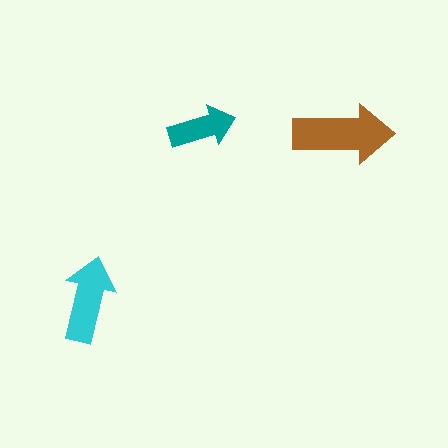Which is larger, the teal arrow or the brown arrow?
The brown one.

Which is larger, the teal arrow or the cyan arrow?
The cyan one.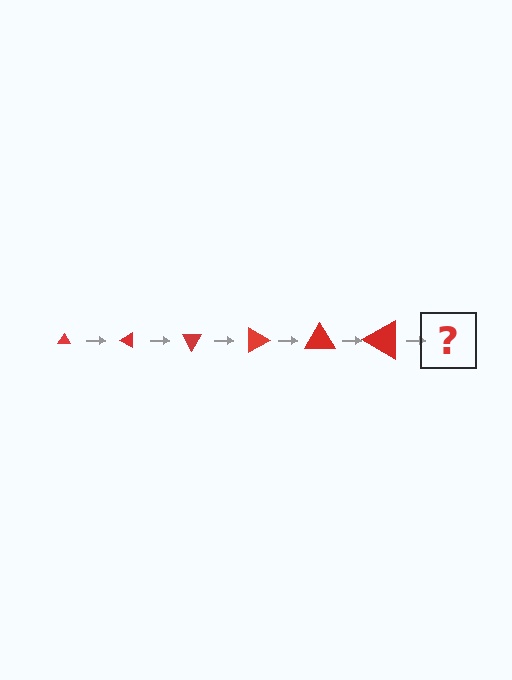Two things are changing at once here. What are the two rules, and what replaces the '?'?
The two rules are that the triangle grows larger each step and it rotates 30 degrees each step. The '?' should be a triangle, larger than the previous one and rotated 180 degrees from the start.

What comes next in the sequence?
The next element should be a triangle, larger than the previous one and rotated 180 degrees from the start.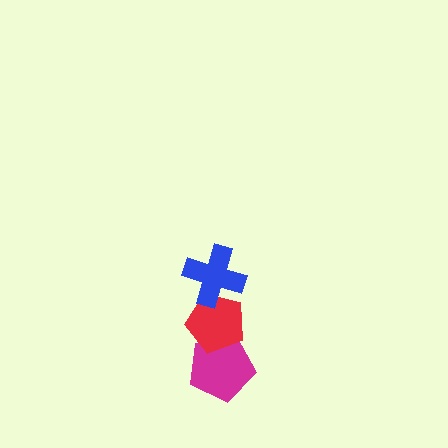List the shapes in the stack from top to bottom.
From top to bottom: the blue cross, the red pentagon, the magenta pentagon.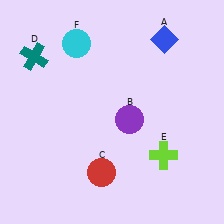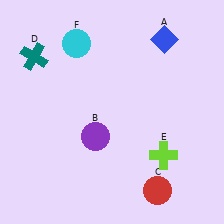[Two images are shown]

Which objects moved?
The objects that moved are: the purple circle (B), the red circle (C).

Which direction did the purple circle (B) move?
The purple circle (B) moved left.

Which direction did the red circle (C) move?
The red circle (C) moved right.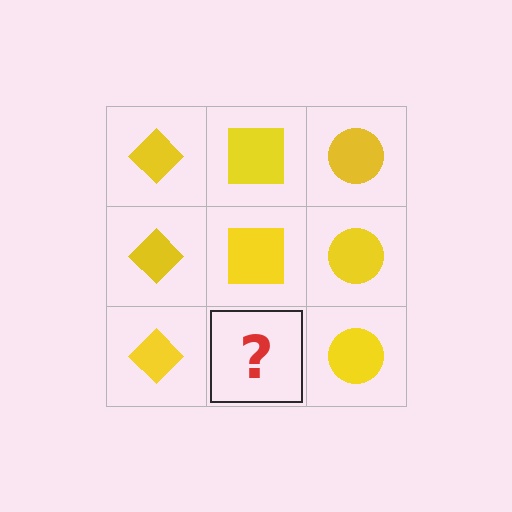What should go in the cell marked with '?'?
The missing cell should contain a yellow square.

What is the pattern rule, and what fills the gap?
The rule is that each column has a consistent shape. The gap should be filled with a yellow square.